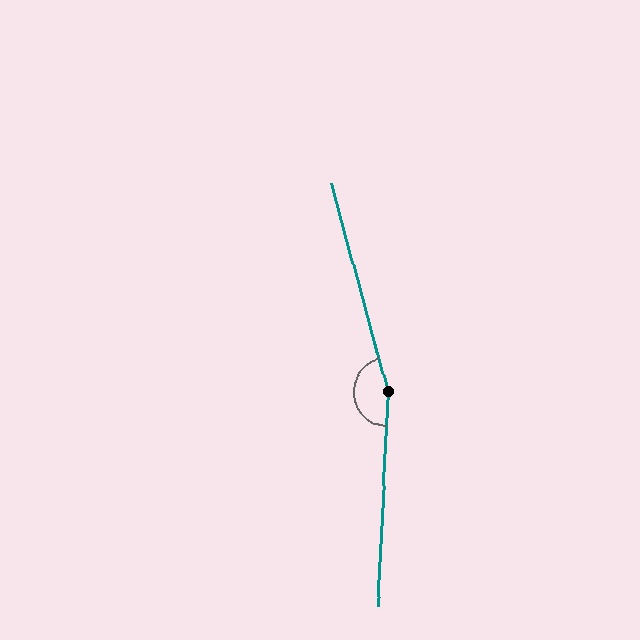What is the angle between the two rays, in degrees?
Approximately 162 degrees.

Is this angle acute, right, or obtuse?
It is obtuse.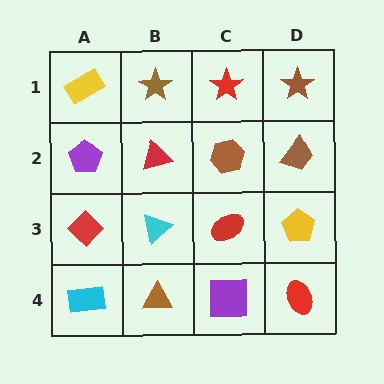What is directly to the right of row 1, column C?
A brown star.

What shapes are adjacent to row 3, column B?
A red triangle (row 2, column B), a brown triangle (row 4, column B), a red diamond (row 3, column A), a red ellipse (row 3, column C).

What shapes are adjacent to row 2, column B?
A brown star (row 1, column B), a cyan triangle (row 3, column B), a purple pentagon (row 2, column A), a brown hexagon (row 2, column C).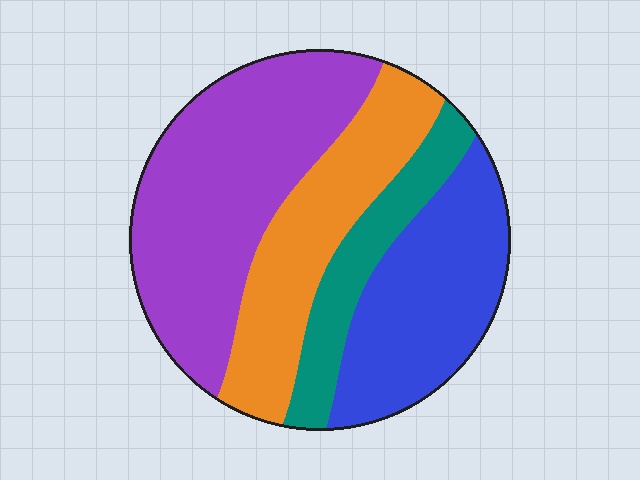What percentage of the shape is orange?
Orange covers 24% of the shape.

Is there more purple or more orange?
Purple.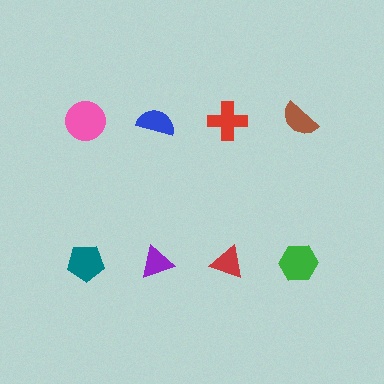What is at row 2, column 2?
A purple triangle.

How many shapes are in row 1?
4 shapes.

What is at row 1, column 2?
A blue semicircle.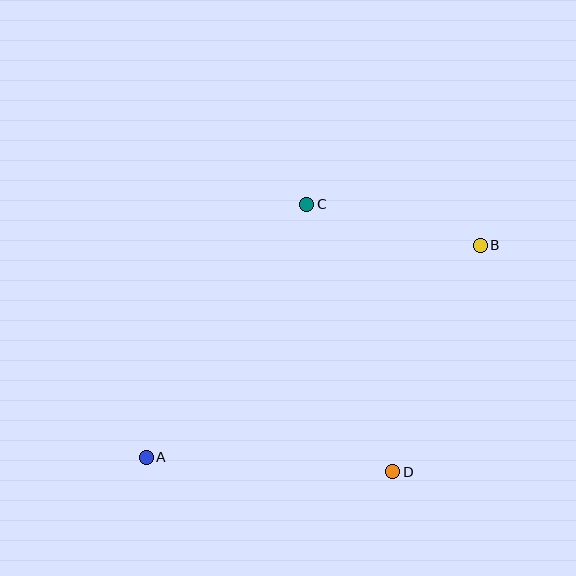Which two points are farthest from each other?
Points A and B are farthest from each other.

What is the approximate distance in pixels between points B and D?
The distance between B and D is approximately 243 pixels.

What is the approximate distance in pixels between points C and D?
The distance between C and D is approximately 281 pixels.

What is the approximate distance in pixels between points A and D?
The distance between A and D is approximately 247 pixels.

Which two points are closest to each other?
Points B and C are closest to each other.